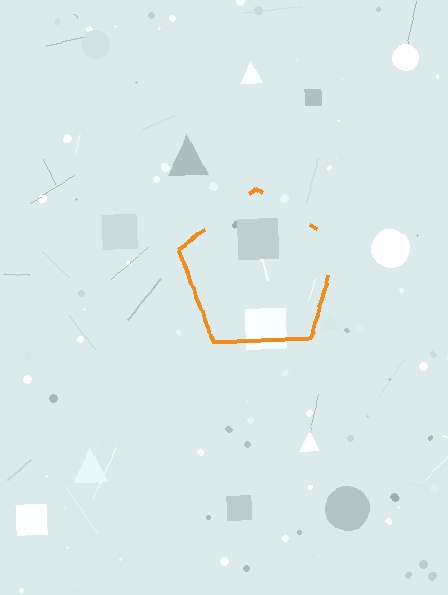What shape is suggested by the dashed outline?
The dashed outline suggests a pentagon.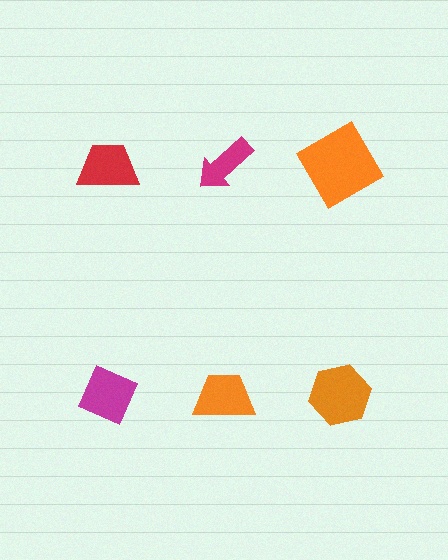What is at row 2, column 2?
An orange trapezoid.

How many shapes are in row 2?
3 shapes.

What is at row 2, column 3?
An orange hexagon.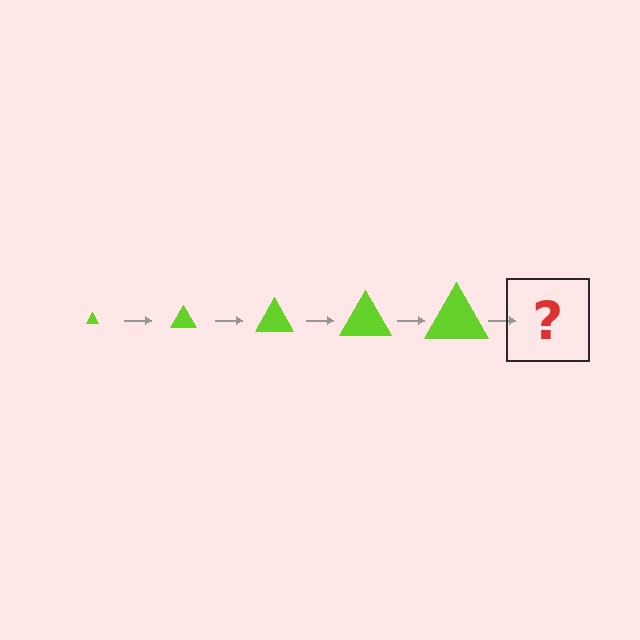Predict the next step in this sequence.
The next step is a lime triangle, larger than the previous one.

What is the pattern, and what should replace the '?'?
The pattern is that the triangle gets progressively larger each step. The '?' should be a lime triangle, larger than the previous one.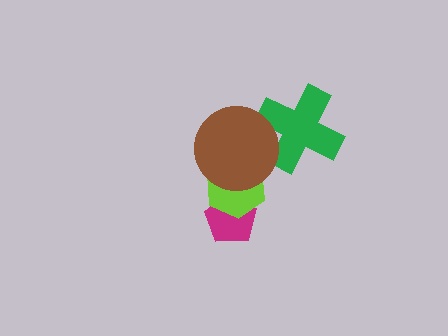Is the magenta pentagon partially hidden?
Yes, it is partially covered by another shape.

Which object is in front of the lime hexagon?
The brown circle is in front of the lime hexagon.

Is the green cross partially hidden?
Yes, it is partially covered by another shape.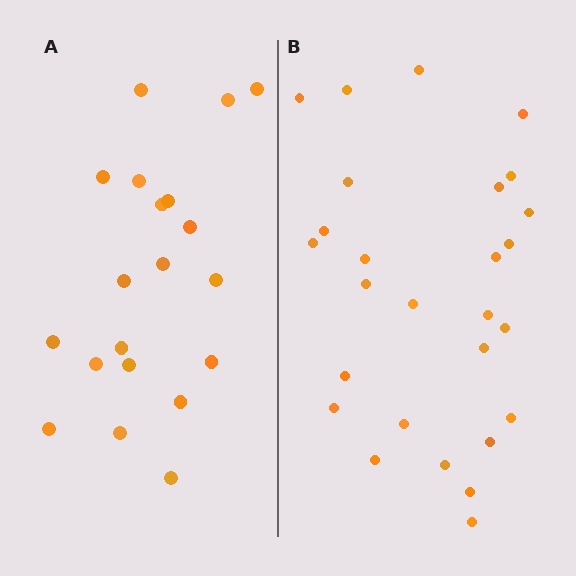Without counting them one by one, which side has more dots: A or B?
Region B (the right region) has more dots.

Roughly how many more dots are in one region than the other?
Region B has roughly 8 or so more dots than region A.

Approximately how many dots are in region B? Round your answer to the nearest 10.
About 30 dots. (The exact count is 27, which rounds to 30.)